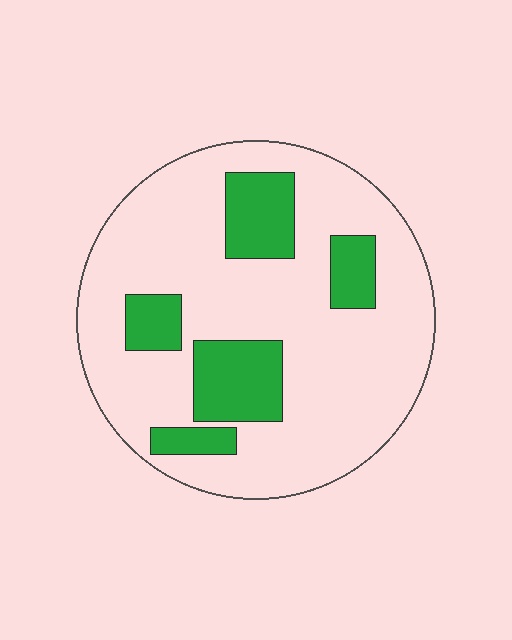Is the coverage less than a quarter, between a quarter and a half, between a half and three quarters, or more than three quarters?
Less than a quarter.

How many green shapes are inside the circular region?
5.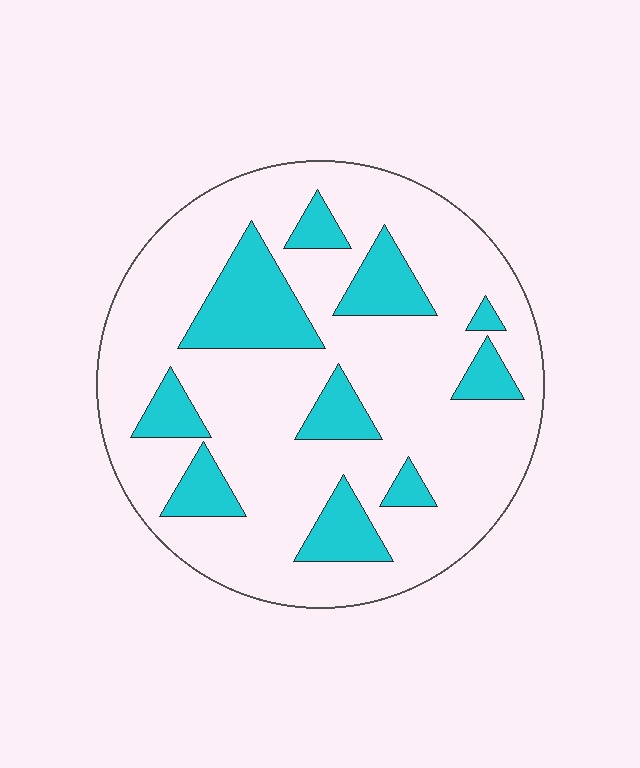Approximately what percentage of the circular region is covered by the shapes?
Approximately 25%.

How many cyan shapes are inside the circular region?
10.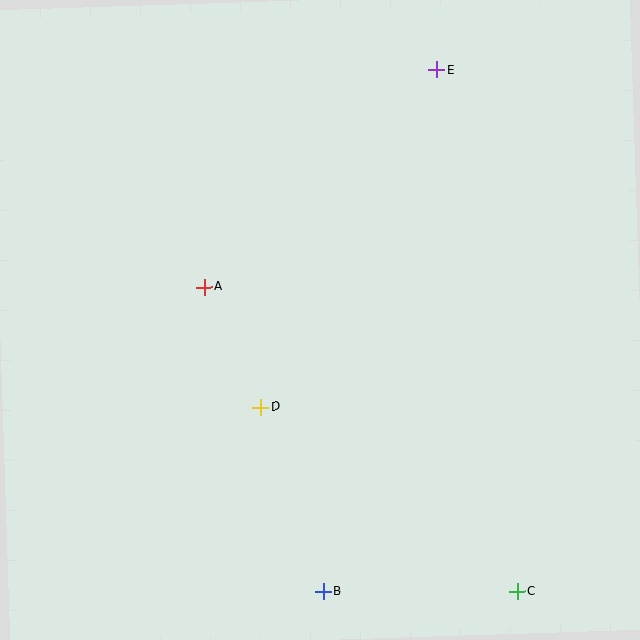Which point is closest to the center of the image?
Point D at (260, 407) is closest to the center.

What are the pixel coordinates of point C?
Point C is at (517, 592).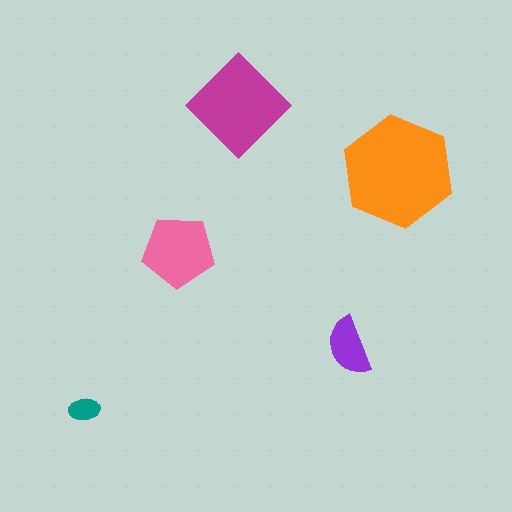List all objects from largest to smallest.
The orange hexagon, the magenta diamond, the pink pentagon, the purple semicircle, the teal ellipse.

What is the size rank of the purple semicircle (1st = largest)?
4th.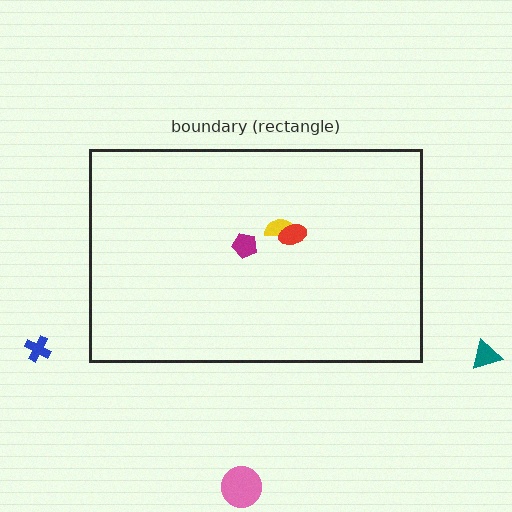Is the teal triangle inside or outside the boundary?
Outside.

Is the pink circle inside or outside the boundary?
Outside.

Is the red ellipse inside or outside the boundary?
Inside.